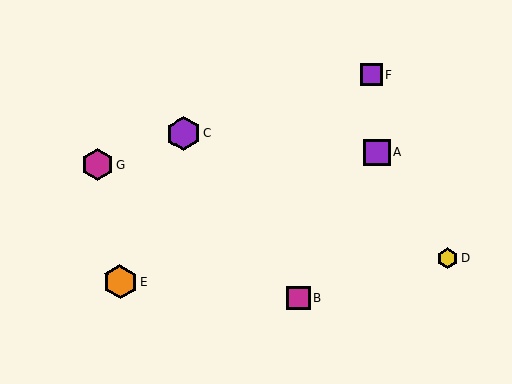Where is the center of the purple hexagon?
The center of the purple hexagon is at (183, 134).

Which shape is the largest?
The orange hexagon (labeled E) is the largest.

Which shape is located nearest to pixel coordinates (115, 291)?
The orange hexagon (labeled E) at (120, 282) is nearest to that location.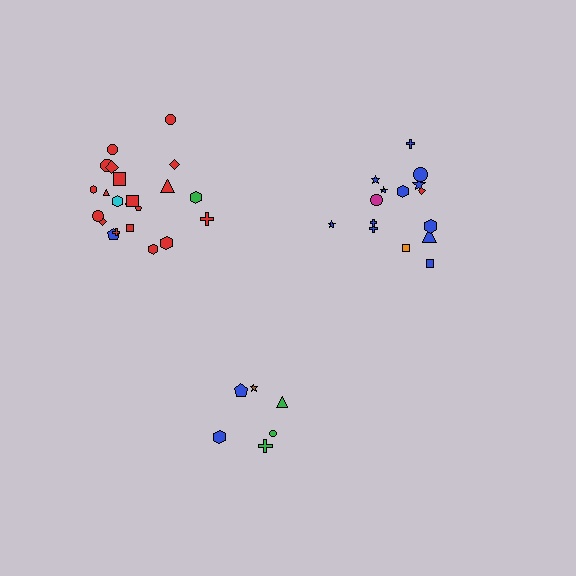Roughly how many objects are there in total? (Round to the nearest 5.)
Roughly 45 objects in total.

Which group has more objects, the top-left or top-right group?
The top-left group.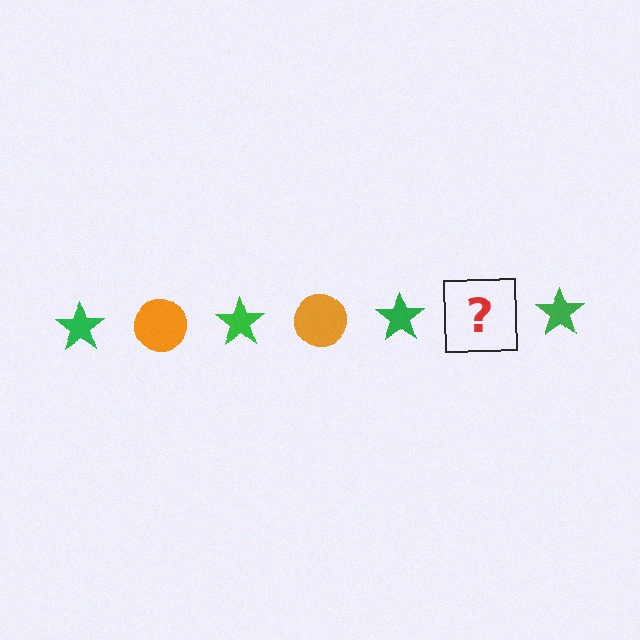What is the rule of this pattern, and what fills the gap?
The rule is that the pattern alternates between green star and orange circle. The gap should be filled with an orange circle.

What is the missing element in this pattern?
The missing element is an orange circle.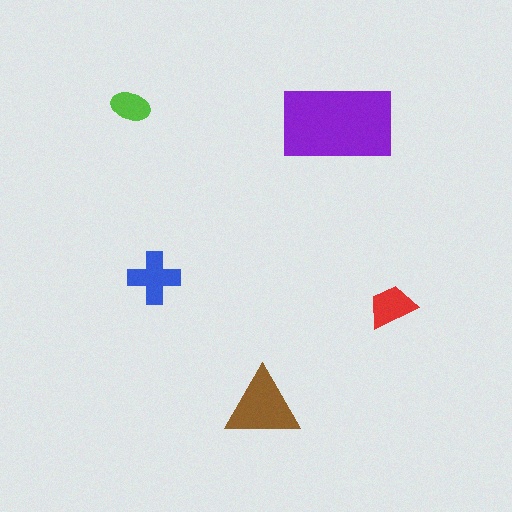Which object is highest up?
The lime ellipse is topmost.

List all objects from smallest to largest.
The lime ellipse, the red trapezoid, the blue cross, the brown triangle, the purple rectangle.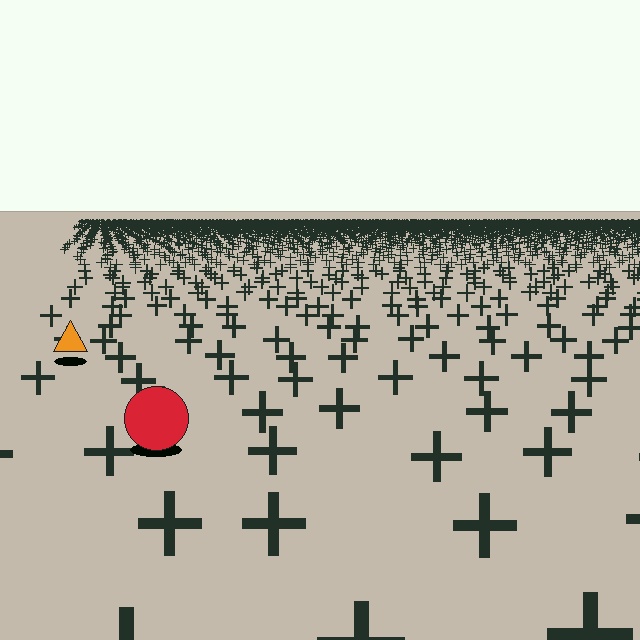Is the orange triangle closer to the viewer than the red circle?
No. The red circle is closer — you can tell from the texture gradient: the ground texture is coarser near it.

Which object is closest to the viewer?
The red circle is closest. The texture marks near it are larger and more spread out.